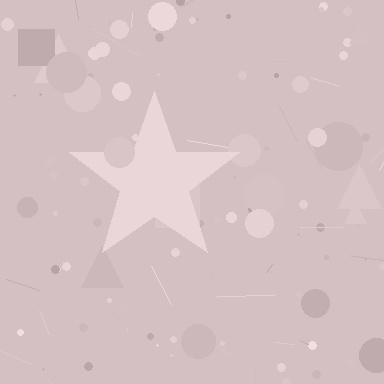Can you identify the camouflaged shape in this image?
The camouflaged shape is a star.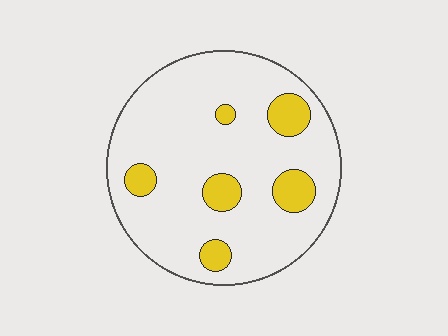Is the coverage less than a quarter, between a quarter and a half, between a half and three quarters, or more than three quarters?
Less than a quarter.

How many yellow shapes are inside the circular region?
6.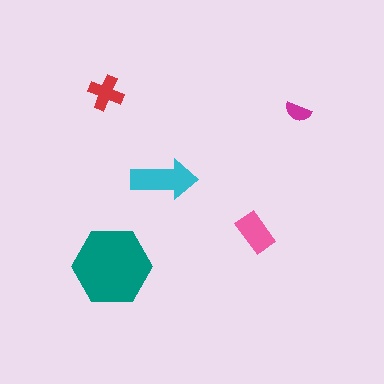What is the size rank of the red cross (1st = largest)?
4th.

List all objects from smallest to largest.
The magenta semicircle, the red cross, the pink rectangle, the cyan arrow, the teal hexagon.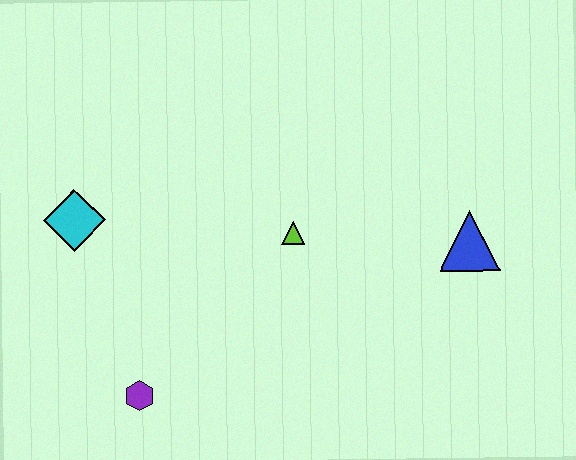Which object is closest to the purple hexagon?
The cyan diamond is closest to the purple hexagon.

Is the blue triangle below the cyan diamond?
Yes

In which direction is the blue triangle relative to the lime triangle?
The blue triangle is to the right of the lime triangle.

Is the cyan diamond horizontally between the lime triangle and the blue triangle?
No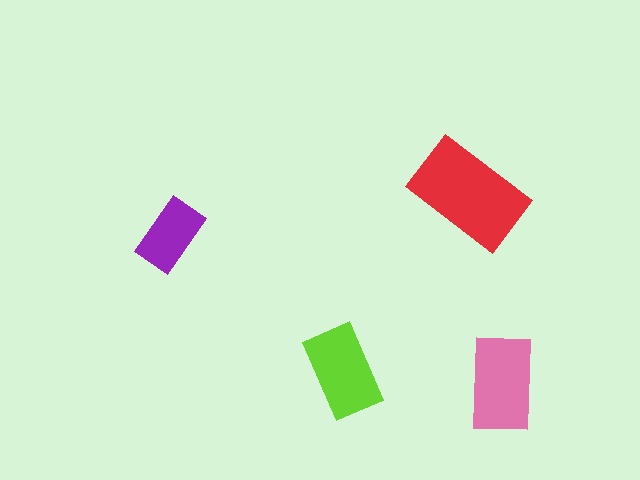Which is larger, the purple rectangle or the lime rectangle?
The lime one.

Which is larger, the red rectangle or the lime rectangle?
The red one.